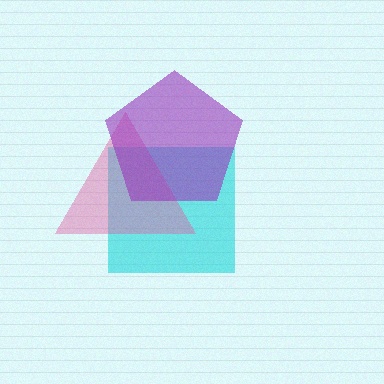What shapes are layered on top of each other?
The layered shapes are: a cyan square, a pink triangle, a purple pentagon.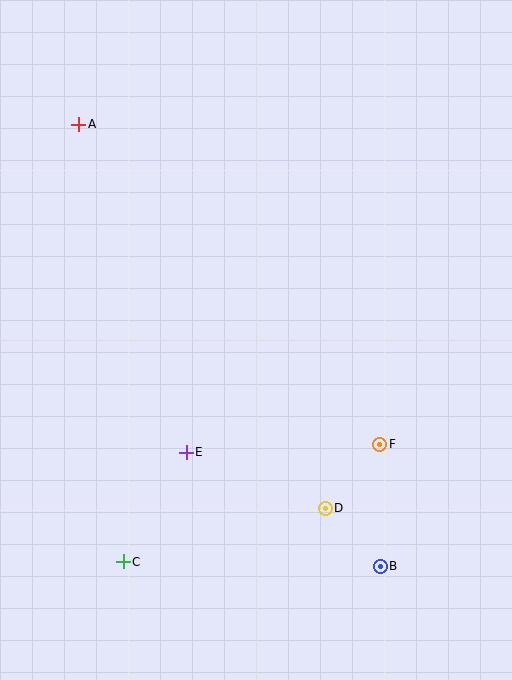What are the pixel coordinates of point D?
Point D is at (325, 508).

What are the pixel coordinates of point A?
Point A is at (79, 124).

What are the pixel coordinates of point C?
Point C is at (123, 562).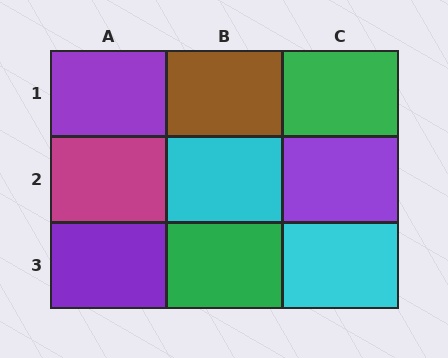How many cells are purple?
3 cells are purple.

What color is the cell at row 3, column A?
Purple.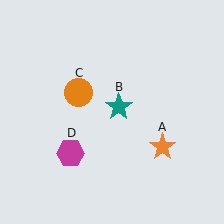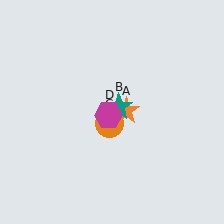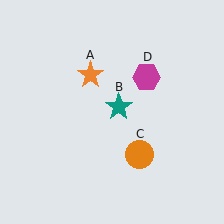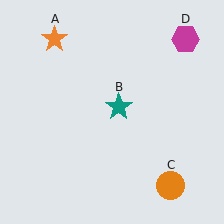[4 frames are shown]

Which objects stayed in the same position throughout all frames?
Teal star (object B) remained stationary.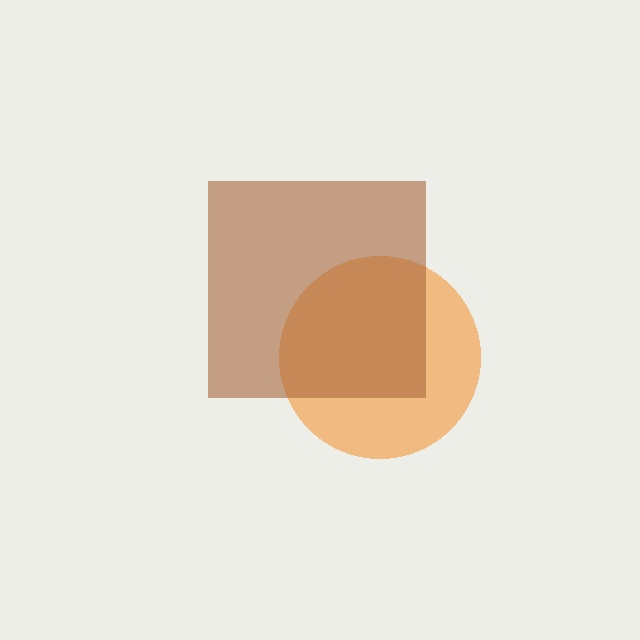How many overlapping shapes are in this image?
There are 2 overlapping shapes in the image.